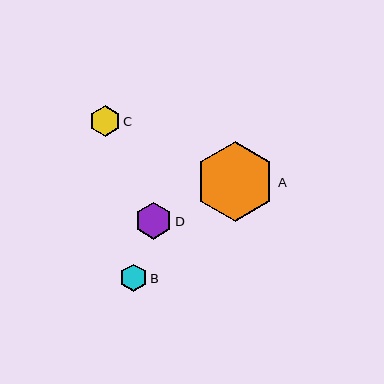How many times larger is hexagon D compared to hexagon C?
Hexagon D is approximately 1.2 times the size of hexagon C.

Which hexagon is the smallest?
Hexagon B is the smallest with a size of approximately 27 pixels.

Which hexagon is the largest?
Hexagon A is the largest with a size of approximately 80 pixels.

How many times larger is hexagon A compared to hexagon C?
Hexagon A is approximately 2.6 times the size of hexagon C.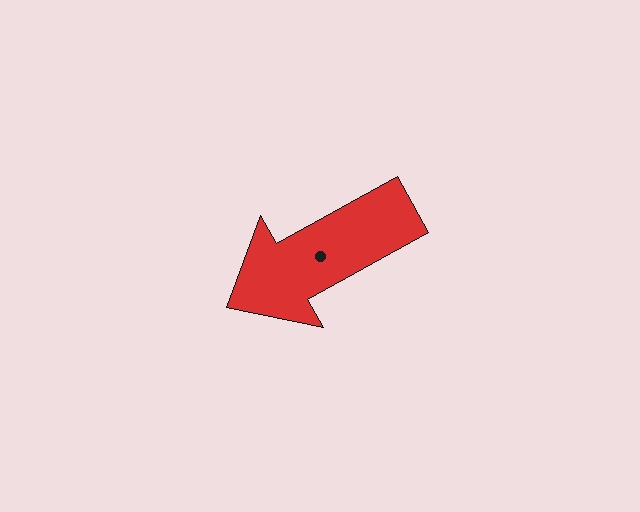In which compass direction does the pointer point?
Southwest.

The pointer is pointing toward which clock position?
Roughly 8 o'clock.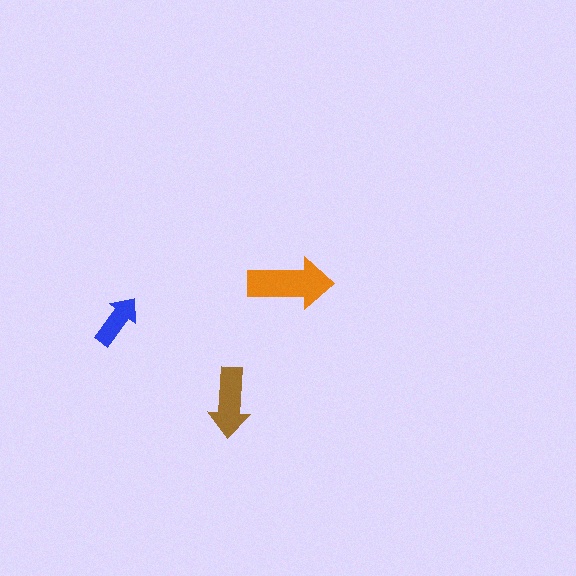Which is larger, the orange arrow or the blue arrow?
The orange one.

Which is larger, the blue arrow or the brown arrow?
The brown one.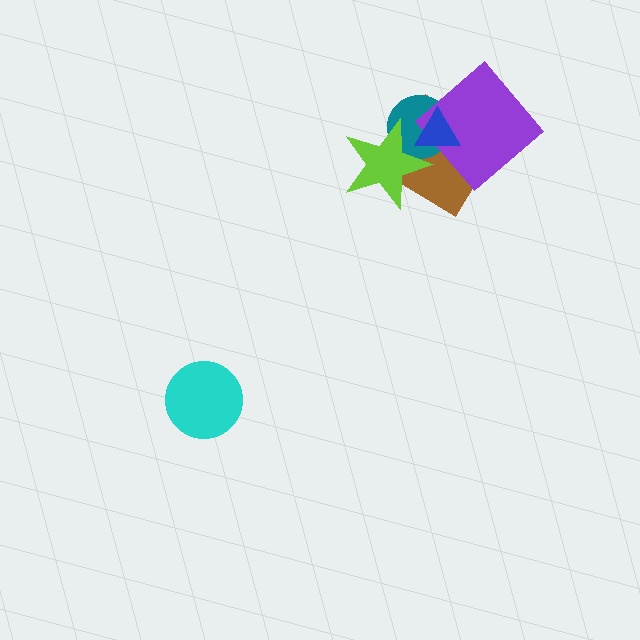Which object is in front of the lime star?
The blue triangle is in front of the lime star.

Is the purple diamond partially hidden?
Yes, it is partially covered by another shape.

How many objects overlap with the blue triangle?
4 objects overlap with the blue triangle.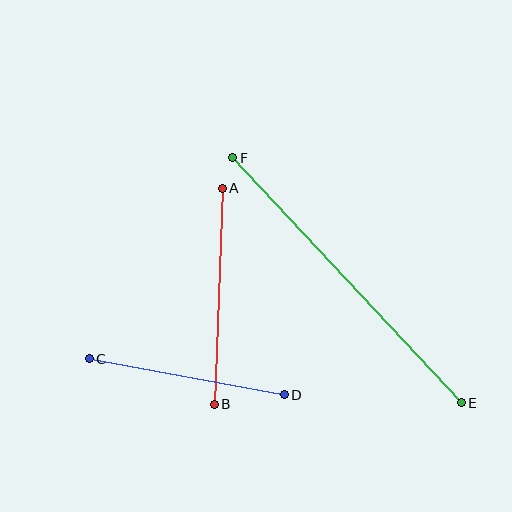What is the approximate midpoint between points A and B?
The midpoint is at approximately (218, 296) pixels.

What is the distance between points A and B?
The distance is approximately 216 pixels.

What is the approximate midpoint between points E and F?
The midpoint is at approximately (347, 280) pixels.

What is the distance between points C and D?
The distance is approximately 199 pixels.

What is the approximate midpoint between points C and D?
The midpoint is at approximately (187, 377) pixels.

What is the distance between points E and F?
The distance is approximately 335 pixels.